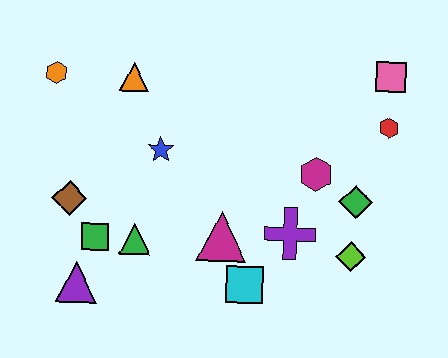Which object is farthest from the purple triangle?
The pink square is farthest from the purple triangle.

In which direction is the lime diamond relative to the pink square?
The lime diamond is below the pink square.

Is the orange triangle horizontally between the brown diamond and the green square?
No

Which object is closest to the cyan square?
The magenta triangle is closest to the cyan square.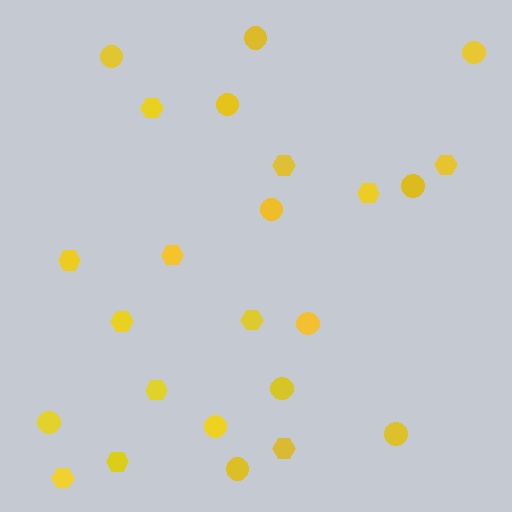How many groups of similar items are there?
There are 2 groups: one group of hexagons (12) and one group of circles (12).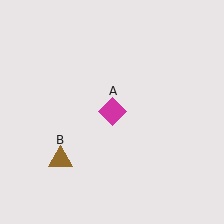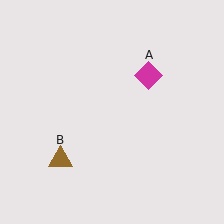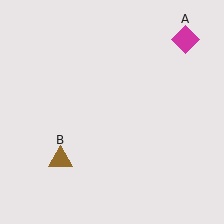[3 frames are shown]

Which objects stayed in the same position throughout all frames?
Brown triangle (object B) remained stationary.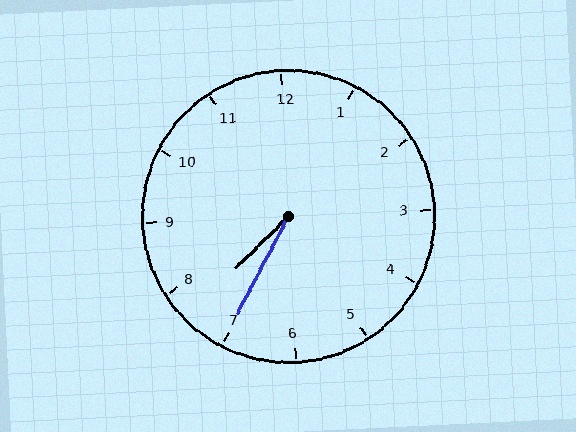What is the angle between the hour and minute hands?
Approximately 18 degrees.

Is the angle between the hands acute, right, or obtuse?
It is acute.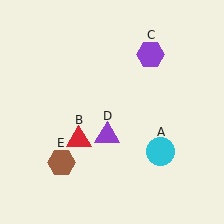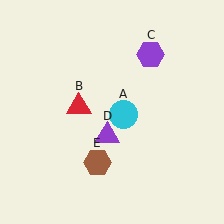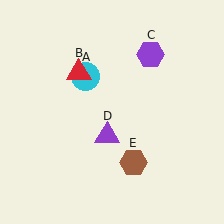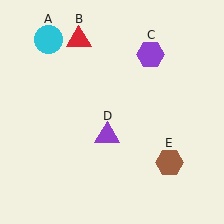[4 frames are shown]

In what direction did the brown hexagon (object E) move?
The brown hexagon (object E) moved right.